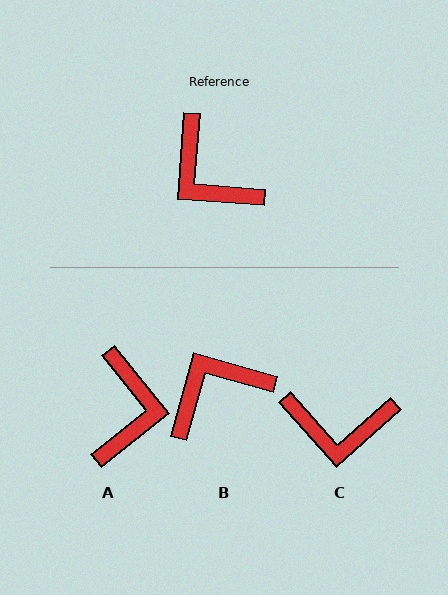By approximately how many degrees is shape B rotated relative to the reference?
Approximately 101 degrees clockwise.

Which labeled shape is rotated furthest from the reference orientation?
A, about 133 degrees away.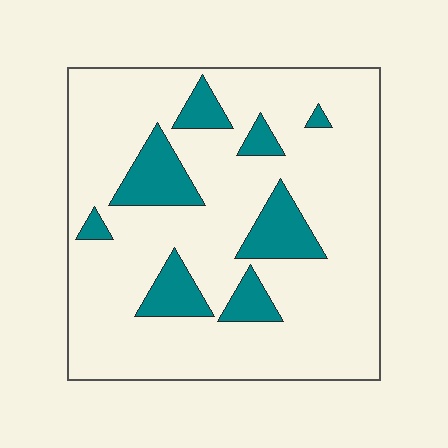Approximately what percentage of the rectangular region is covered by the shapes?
Approximately 15%.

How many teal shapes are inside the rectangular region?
8.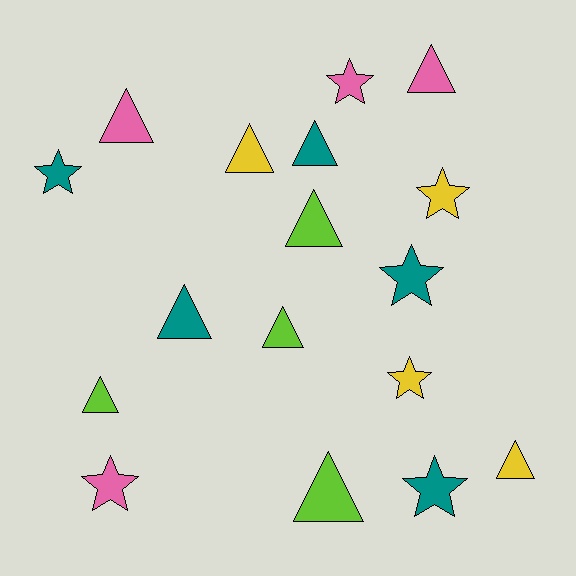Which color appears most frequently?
Teal, with 5 objects.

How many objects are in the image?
There are 17 objects.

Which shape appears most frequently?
Triangle, with 10 objects.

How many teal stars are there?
There are 3 teal stars.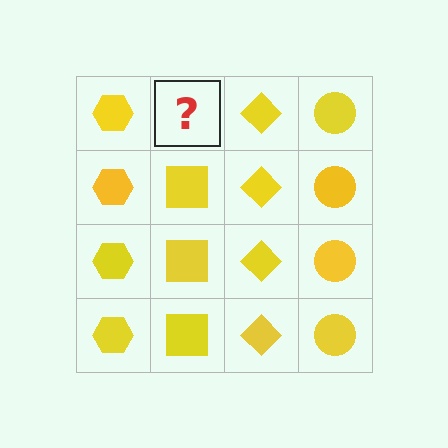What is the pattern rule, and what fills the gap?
The rule is that each column has a consistent shape. The gap should be filled with a yellow square.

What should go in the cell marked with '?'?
The missing cell should contain a yellow square.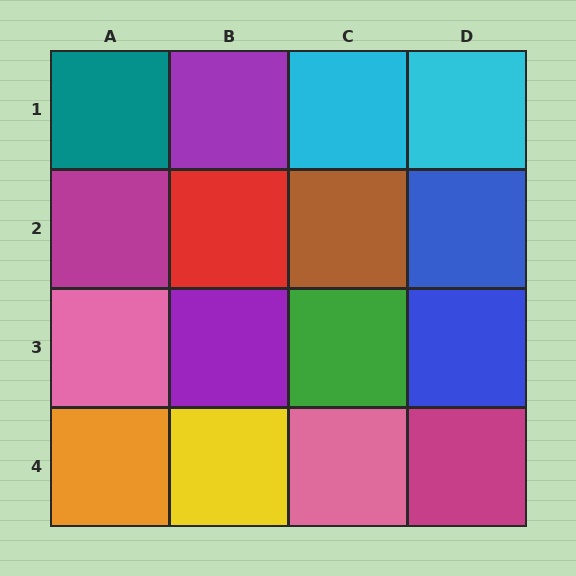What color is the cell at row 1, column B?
Purple.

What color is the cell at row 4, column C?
Pink.